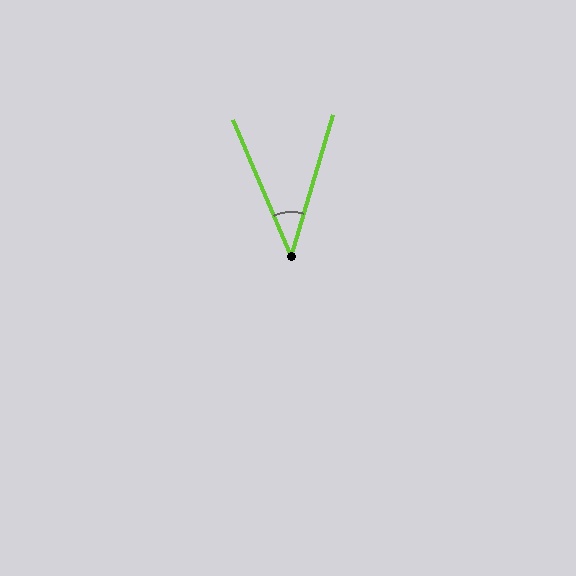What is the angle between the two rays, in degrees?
Approximately 40 degrees.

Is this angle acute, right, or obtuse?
It is acute.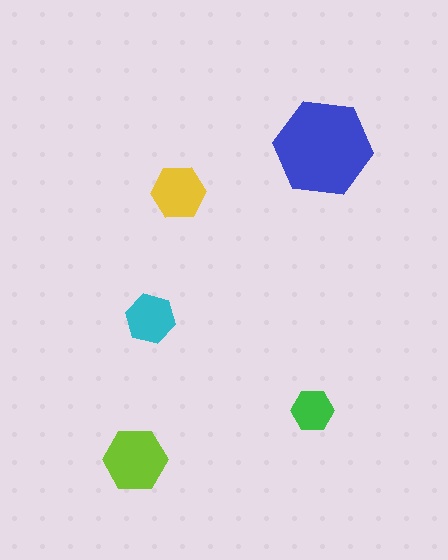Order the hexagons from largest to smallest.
the blue one, the lime one, the yellow one, the cyan one, the green one.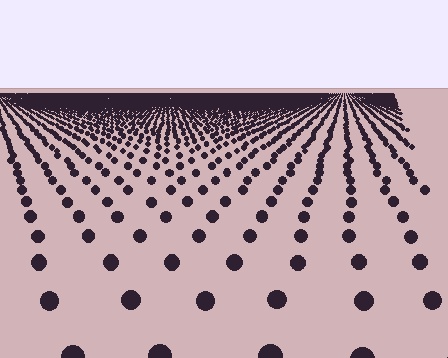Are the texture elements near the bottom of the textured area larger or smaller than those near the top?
Larger. Near the bottom, elements are closer to the viewer and appear at a bigger on-screen size.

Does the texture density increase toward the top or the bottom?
Density increases toward the top.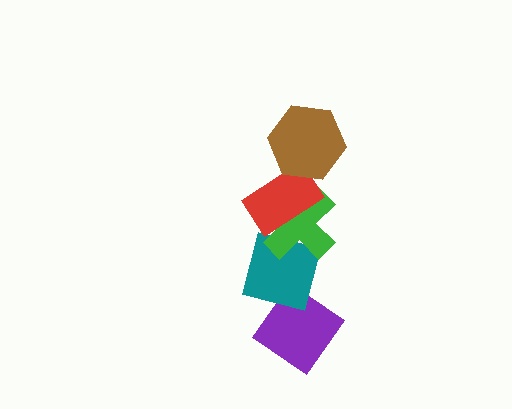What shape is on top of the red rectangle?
The brown hexagon is on top of the red rectangle.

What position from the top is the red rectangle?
The red rectangle is 2nd from the top.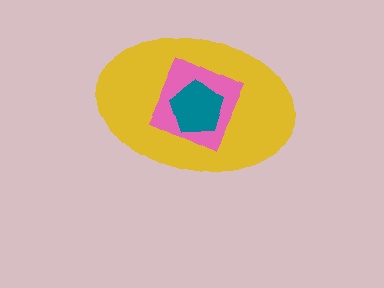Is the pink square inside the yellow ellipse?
Yes.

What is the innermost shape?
The teal pentagon.